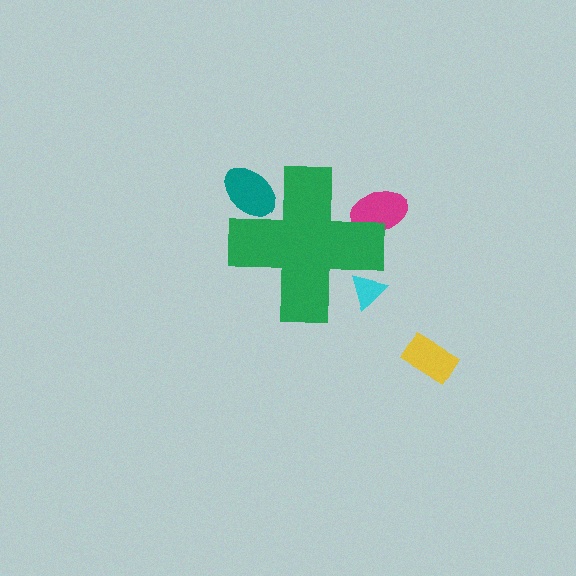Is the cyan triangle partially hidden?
Yes, the cyan triangle is partially hidden behind the green cross.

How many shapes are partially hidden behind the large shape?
3 shapes are partially hidden.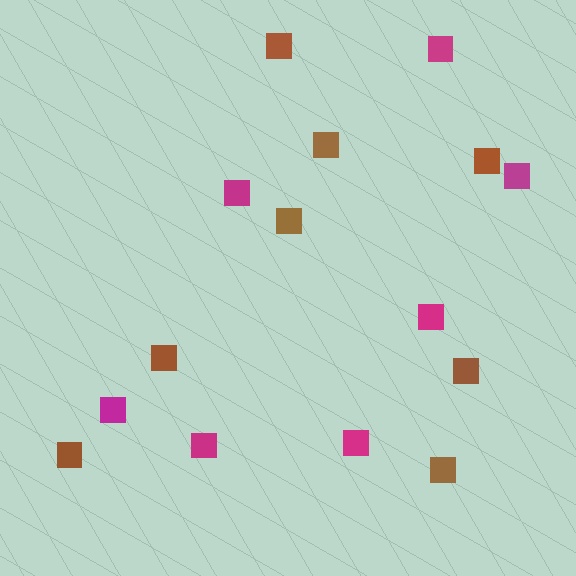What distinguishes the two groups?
There are 2 groups: one group of brown squares (8) and one group of magenta squares (7).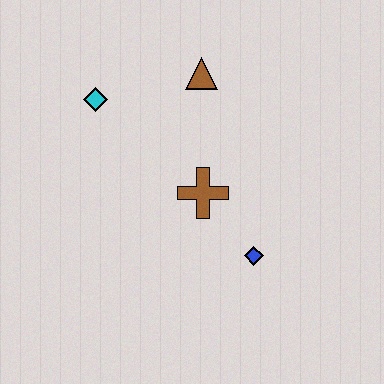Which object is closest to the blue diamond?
The brown cross is closest to the blue diamond.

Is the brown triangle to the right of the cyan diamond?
Yes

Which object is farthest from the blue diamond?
The cyan diamond is farthest from the blue diamond.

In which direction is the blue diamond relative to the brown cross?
The blue diamond is below the brown cross.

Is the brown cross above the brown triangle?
No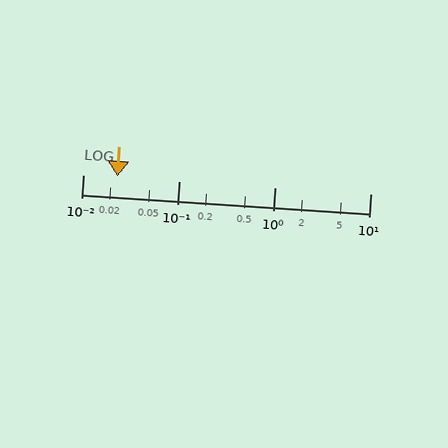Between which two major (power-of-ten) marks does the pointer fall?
The pointer is between 0.01 and 0.1.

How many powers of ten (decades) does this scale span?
The scale spans 3 decades, from 0.01 to 10.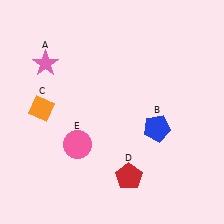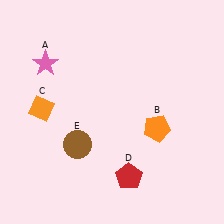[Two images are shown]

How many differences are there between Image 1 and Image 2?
There are 2 differences between the two images.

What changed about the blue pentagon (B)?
In Image 1, B is blue. In Image 2, it changed to orange.